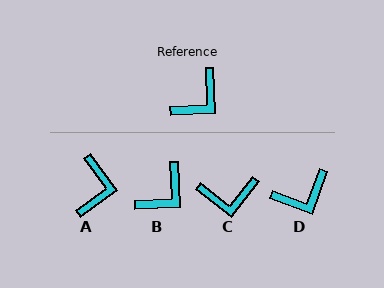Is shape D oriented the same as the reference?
No, it is off by about 22 degrees.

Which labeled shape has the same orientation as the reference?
B.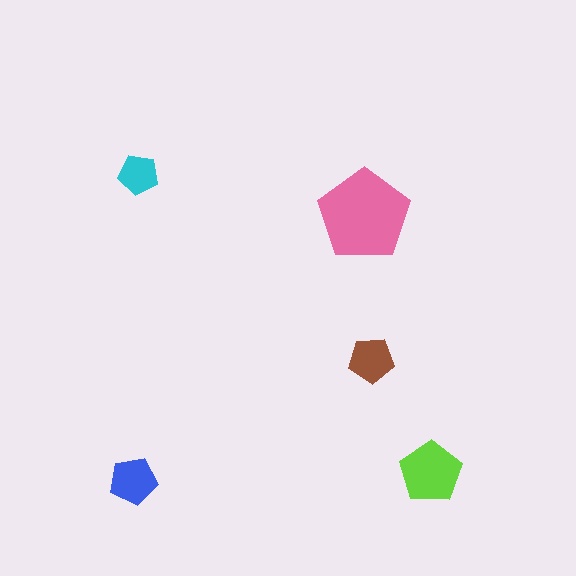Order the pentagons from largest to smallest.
the pink one, the lime one, the blue one, the brown one, the cyan one.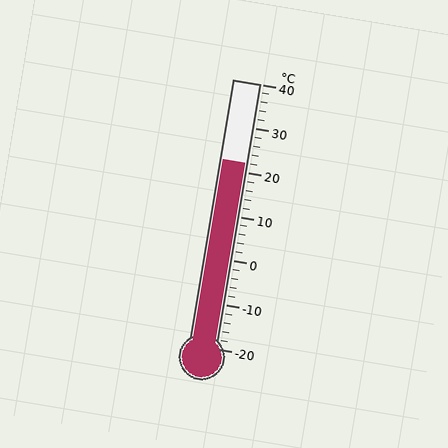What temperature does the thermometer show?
The thermometer shows approximately 22°C.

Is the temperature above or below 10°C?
The temperature is above 10°C.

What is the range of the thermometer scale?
The thermometer scale ranges from -20°C to 40°C.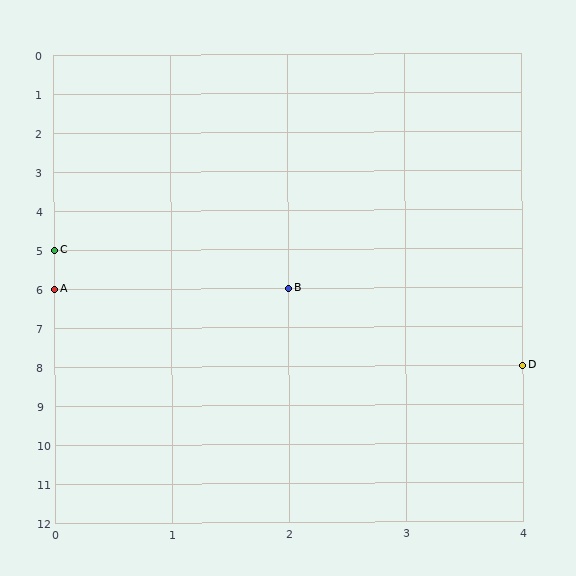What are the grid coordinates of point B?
Point B is at grid coordinates (2, 6).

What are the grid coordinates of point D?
Point D is at grid coordinates (4, 8).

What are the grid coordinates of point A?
Point A is at grid coordinates (0, 6).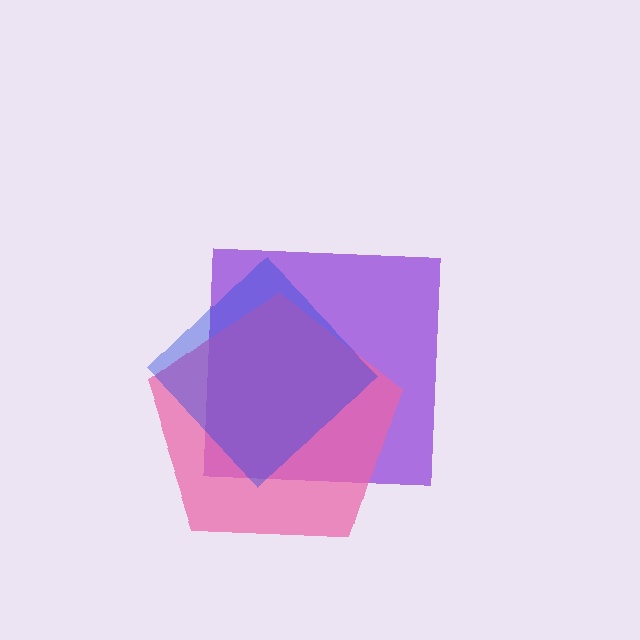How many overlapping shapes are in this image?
There are 3 overlapping shapes in the image.